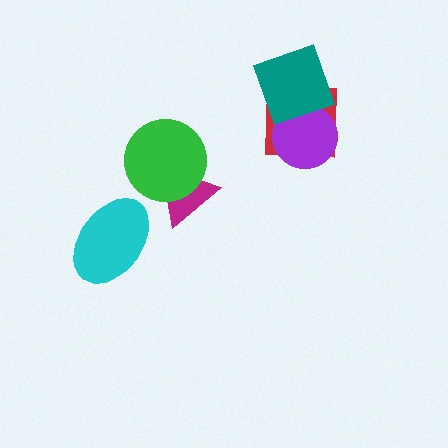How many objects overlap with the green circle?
1 object overlaps with the green circle.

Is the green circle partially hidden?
No, no other shape covers it.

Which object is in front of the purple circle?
The teal diamond is in front of the purple circle.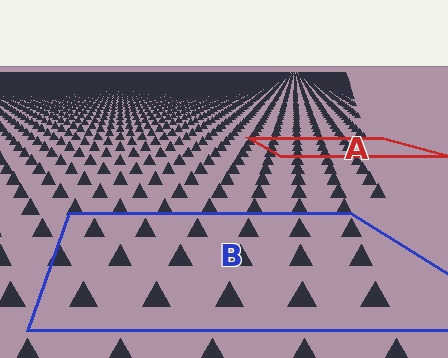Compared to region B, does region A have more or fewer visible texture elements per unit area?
Region A has more texture elements per unit area — they are packed more densely because it is farther away.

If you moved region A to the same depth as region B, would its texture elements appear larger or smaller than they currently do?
They would appear larger. At a closer depth, the same texture elements are projected at a bigger on-screen size.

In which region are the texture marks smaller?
The texture marks are smaller in region A, because it is farther away.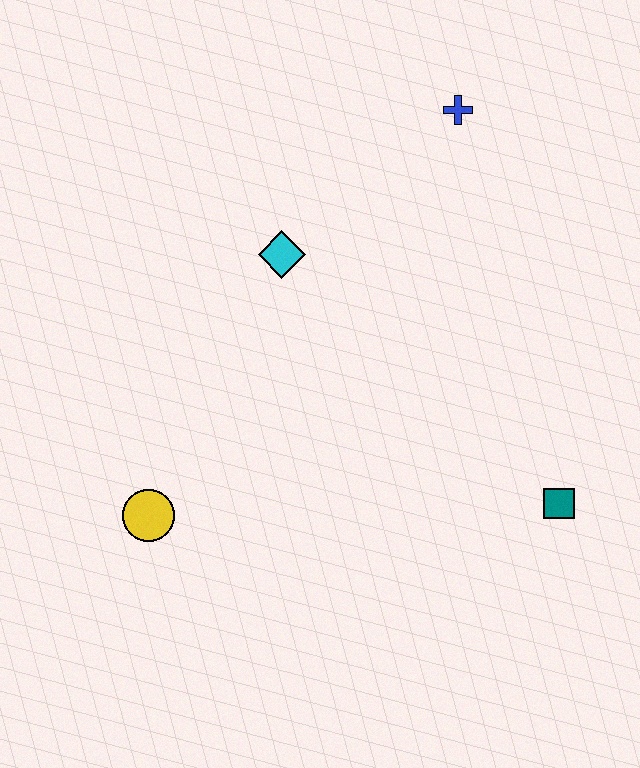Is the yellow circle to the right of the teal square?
No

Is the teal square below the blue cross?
Yes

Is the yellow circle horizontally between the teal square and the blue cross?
No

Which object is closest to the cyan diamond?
The blue cross is closest to the cyan diamond.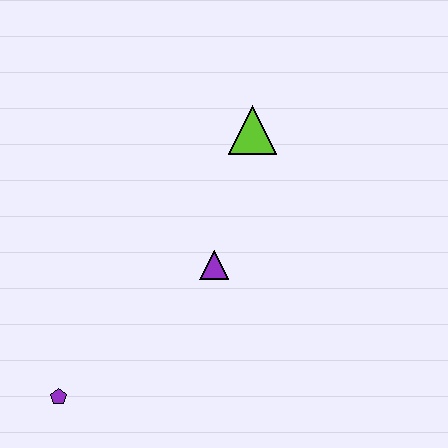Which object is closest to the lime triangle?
The purple triangle is closest to the lime triangle.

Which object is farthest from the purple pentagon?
The lime triangle is farthest from the purple pentagon.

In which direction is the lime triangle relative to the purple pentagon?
The lime triangle is above the purple pentagon.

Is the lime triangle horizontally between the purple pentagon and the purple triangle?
No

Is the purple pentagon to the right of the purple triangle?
No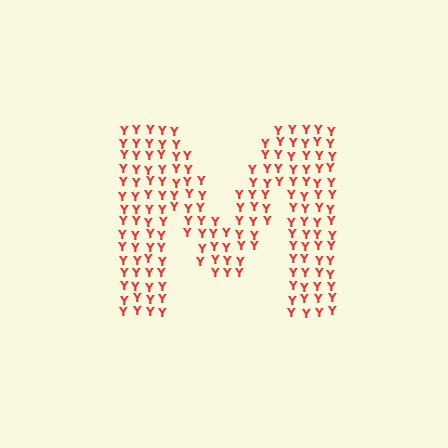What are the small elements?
The small elements are letter Y's.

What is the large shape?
The large shape is the letter M.